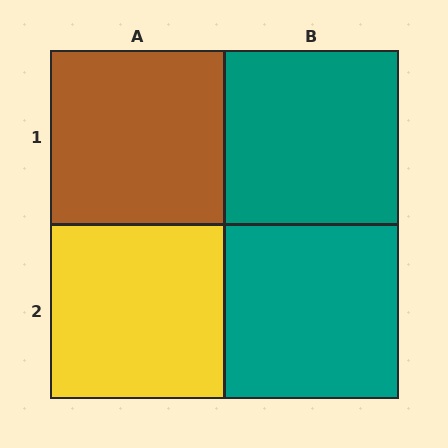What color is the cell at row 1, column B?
Teal.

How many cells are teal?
2 cells are teal.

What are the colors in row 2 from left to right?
Yellow, teal.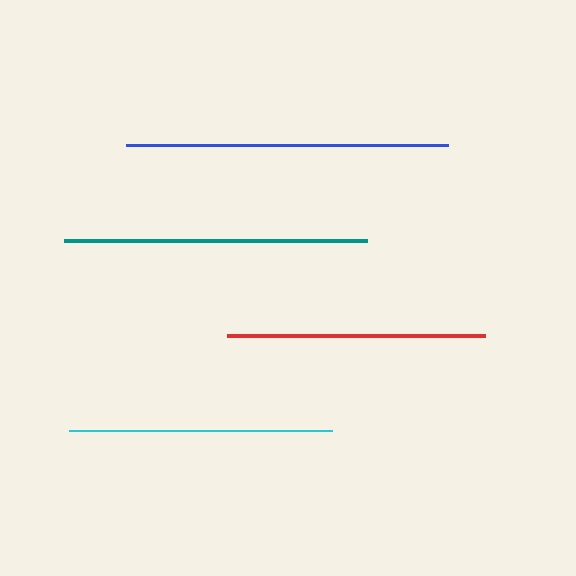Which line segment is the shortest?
The red line is the shortest at approximately 258 pixels.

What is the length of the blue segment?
The blue segment is approximately 322 pixels long.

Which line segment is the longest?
The blue line is the longest at approximately 322 pixels.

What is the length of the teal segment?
The teal segment is approximately 303 pixels long.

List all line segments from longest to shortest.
From longest to shortest: blue, teal, cyan, red.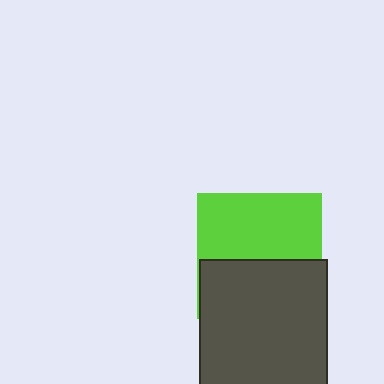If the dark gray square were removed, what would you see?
You would see the complete lime square.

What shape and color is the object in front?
The object in front is a dark gray square.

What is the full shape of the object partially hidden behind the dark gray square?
The partially hidden object is a lime square.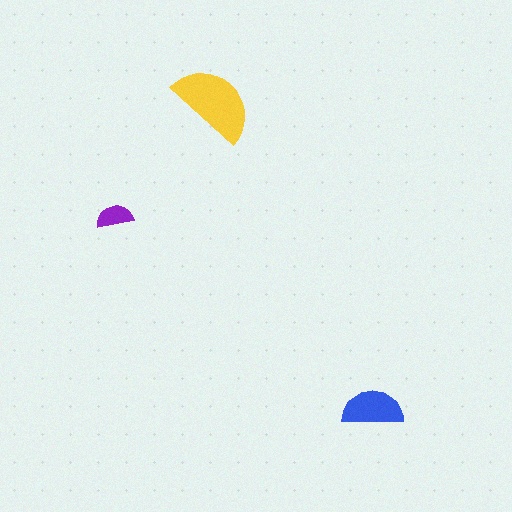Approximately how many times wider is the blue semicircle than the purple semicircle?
About 1.5 times wider.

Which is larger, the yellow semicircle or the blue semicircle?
The yellow one.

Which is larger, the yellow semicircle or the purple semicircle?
The yellow one.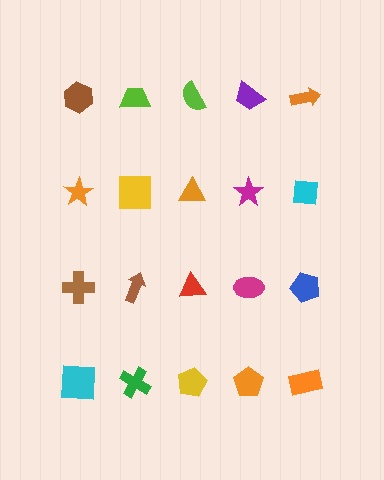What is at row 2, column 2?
A yellow square.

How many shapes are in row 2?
5 shapes.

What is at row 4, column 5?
An orange rectangle.